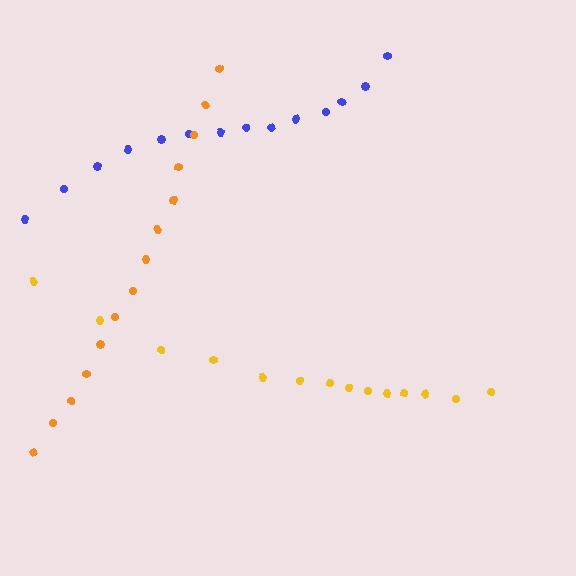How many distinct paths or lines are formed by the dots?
There are 3 distinct paths.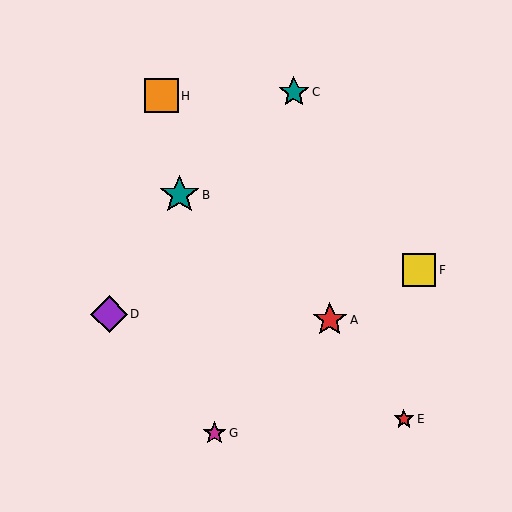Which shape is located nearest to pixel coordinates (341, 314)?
The red star (labeled A) at (330, 320) is nearest to that location.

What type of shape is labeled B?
Shape B is a teal star.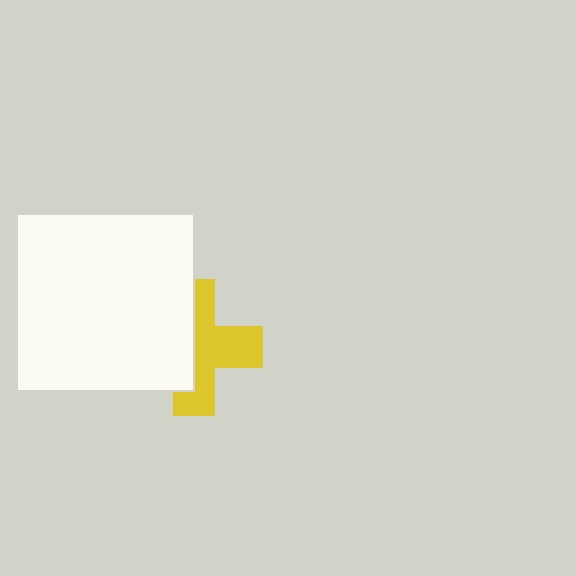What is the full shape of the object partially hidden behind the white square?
The partially hidden object is a yellow cross.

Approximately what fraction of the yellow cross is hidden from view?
Roughly 46% of the yellow cross is hidden behind the white square.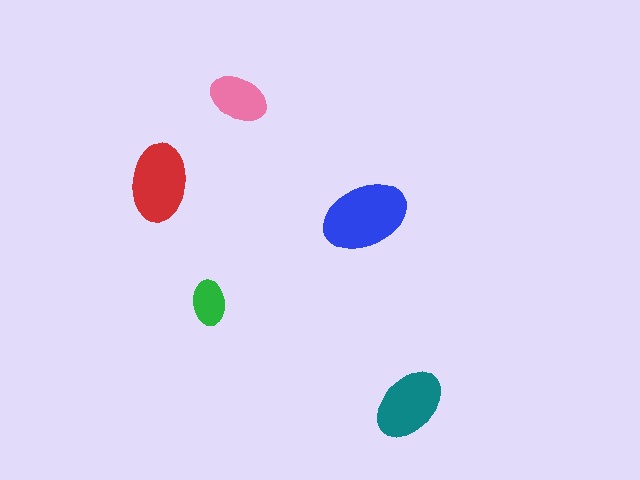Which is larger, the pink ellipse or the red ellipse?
The red one.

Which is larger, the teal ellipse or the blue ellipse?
The blue one.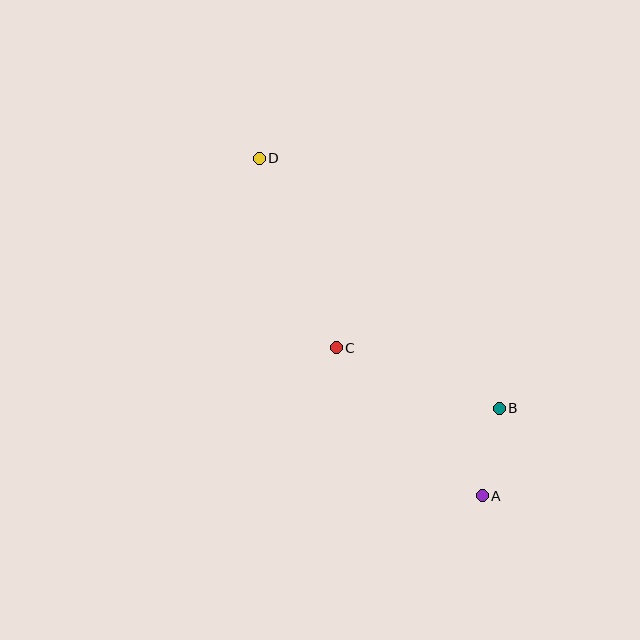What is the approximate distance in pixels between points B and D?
The distance between B and D is approximately 346 pixels.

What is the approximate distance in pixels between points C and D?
The distance between C and D is approximately 204 pixels.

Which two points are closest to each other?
Points A and B are closest to each other.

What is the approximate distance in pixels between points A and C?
The distance between A and C is approximately 208 pixels.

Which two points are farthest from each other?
Points A and D are farthest from each other.